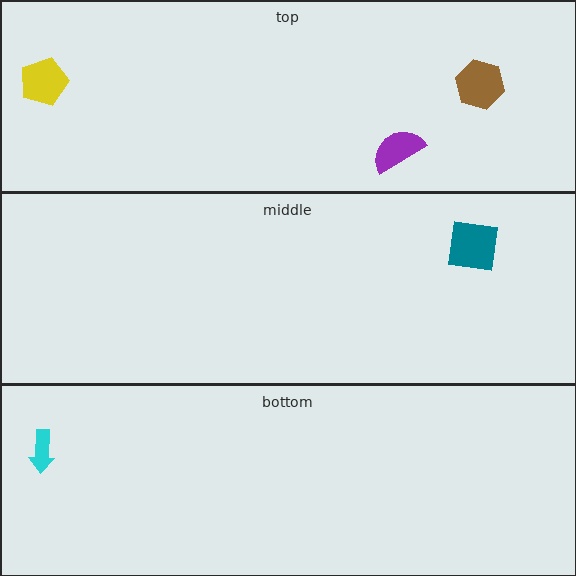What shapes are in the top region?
The yellow pentagon, the brown hexagon, the purple semicircle.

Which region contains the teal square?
The middle region.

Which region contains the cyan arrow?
The bottom region.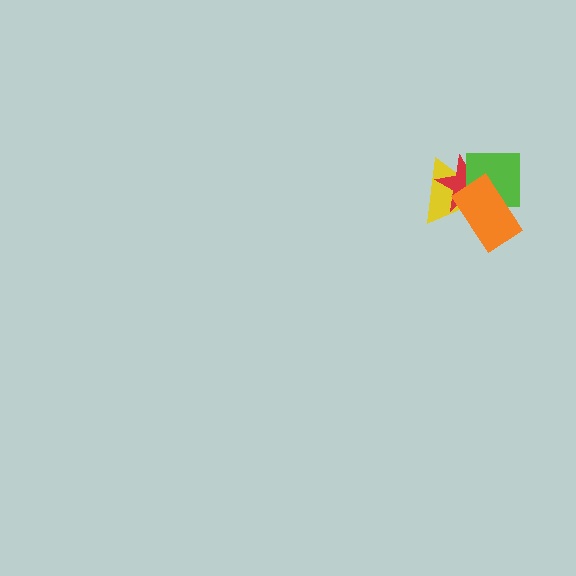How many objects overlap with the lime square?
3 objects overlap with the lime square.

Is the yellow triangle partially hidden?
Yes, it is partially covered by another shape.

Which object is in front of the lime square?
The orange rectangle is in front of the lime square.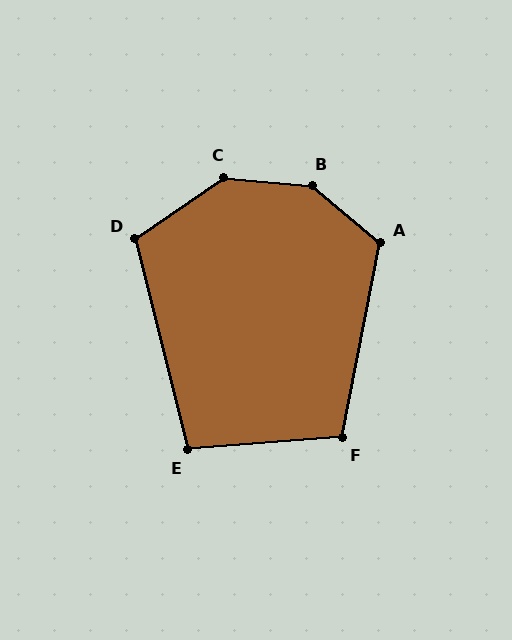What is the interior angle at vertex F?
Approximately 105 degrees (obtuse).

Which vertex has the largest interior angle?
B, at approximately 144 degrees.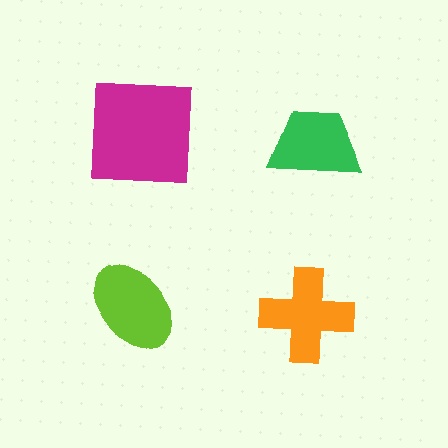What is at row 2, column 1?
A lime ellipse.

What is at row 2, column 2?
An orange cross.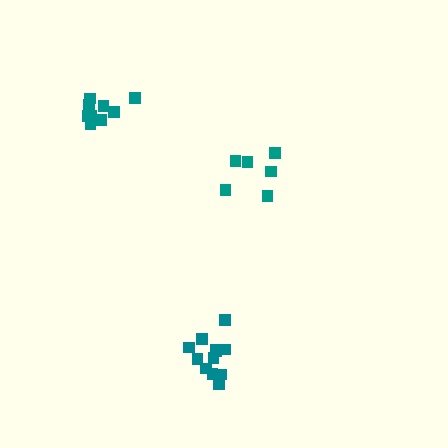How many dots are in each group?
Group 1: 9 dots, Group 2: 6 dots, Group 3: 12 dots (27 total).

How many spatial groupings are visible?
There are 3 spatial groupings.